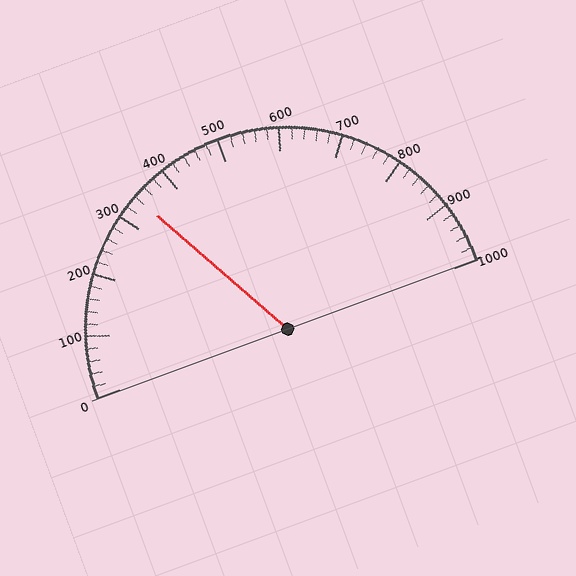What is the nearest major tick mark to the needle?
The nearest major tick mark is 300.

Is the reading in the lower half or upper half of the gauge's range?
The reading is in the lower half of the range (0 to 1000).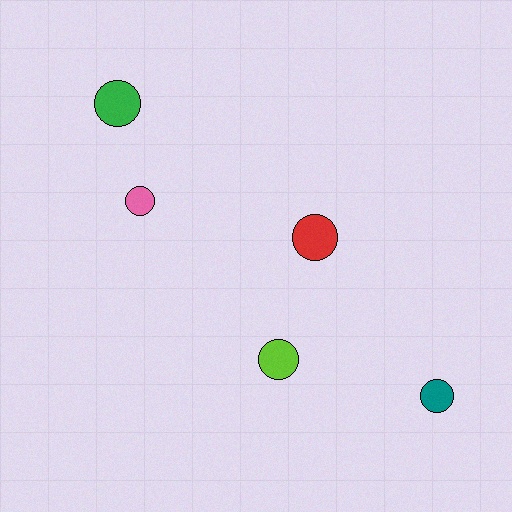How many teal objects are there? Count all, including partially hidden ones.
There is 1 teal object.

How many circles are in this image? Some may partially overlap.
There are 5 circles.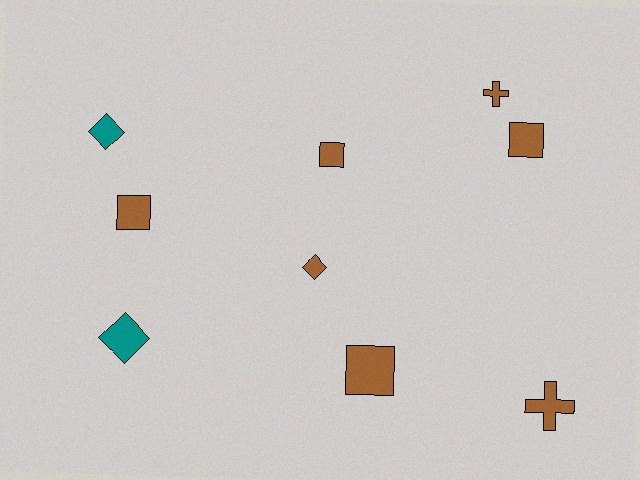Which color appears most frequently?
Brown, with 7 objects.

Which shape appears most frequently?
Square, with 4 objects.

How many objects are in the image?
There are 9 objects.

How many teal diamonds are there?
There are 2 teal diamonds.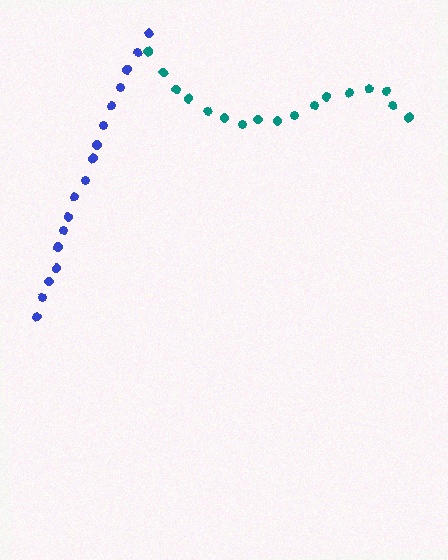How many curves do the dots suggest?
There are 2 distinct paths.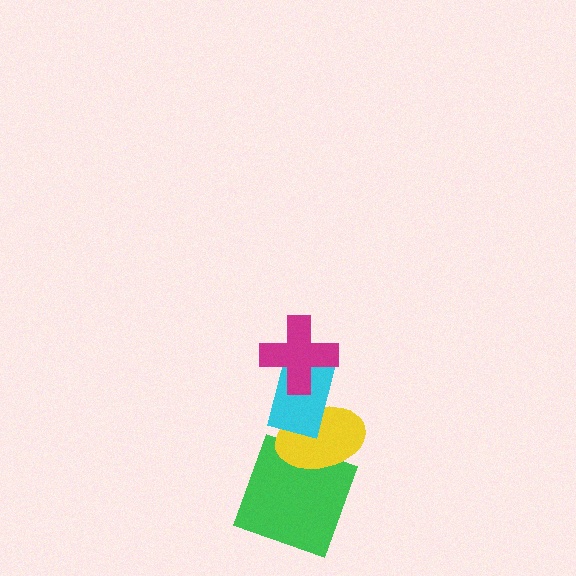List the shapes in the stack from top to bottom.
From top to bottom: the magenta cross, the cyan rectangle, the yellow ellipse, the green square.